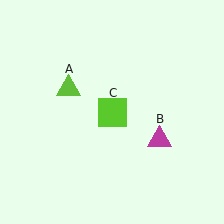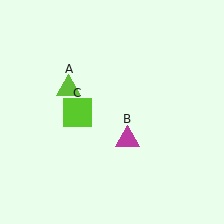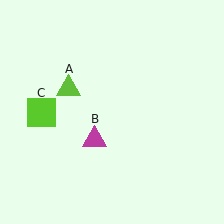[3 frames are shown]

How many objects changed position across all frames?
2 objects changed position: magenta triangle (object B), lime square (object C).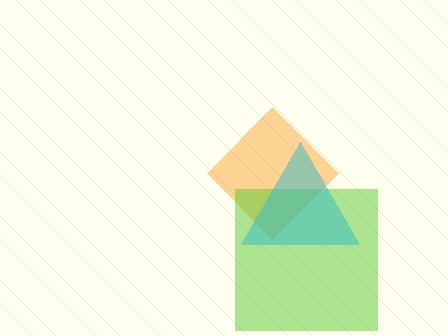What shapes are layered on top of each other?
The layered shapes are: an orange diamond, a lime square, a cyan triangle.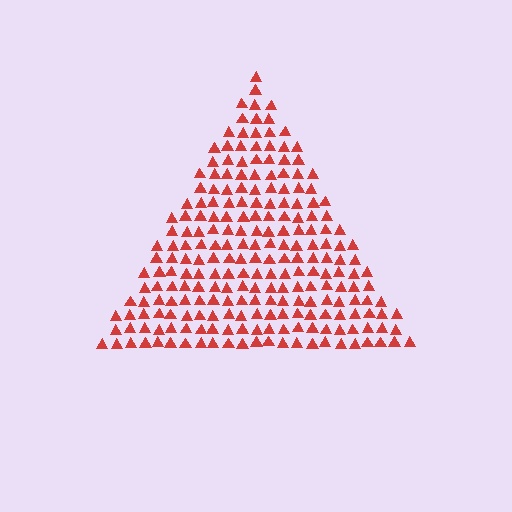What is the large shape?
The large shape is a triangle.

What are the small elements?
The small elements are triangles.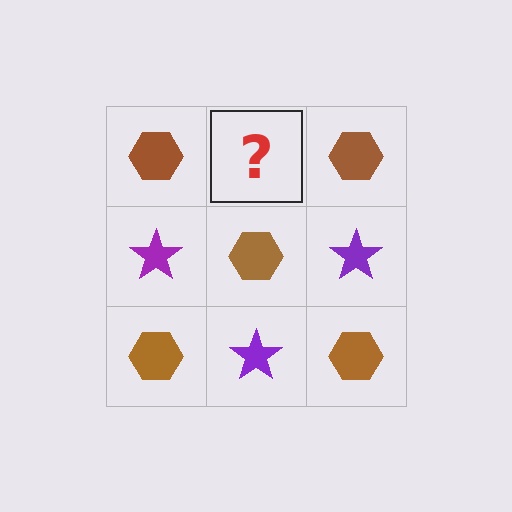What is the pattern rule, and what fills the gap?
The rule is that it alternates brown hexagon and purple star in a checkerboard pattern. The gap should be filled with a purple star.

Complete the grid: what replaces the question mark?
The question mark should be replaced with a purple star.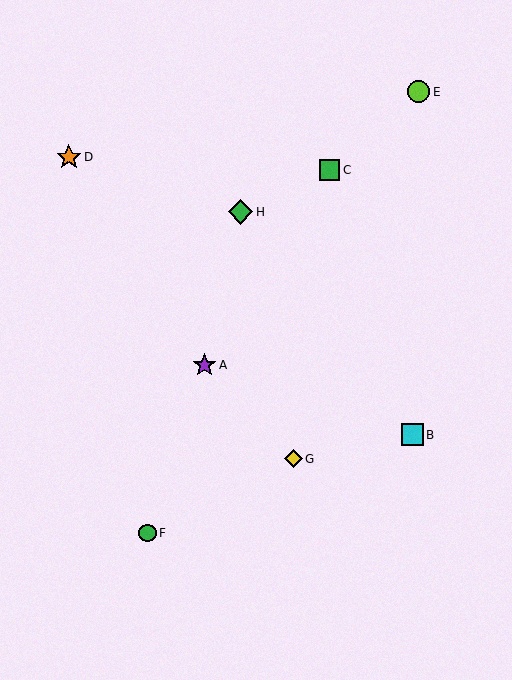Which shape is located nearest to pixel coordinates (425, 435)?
The cyan square (labeled B) at (412, 435) is nearest to that location.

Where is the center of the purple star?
The center of the purple star is at (205, 365).